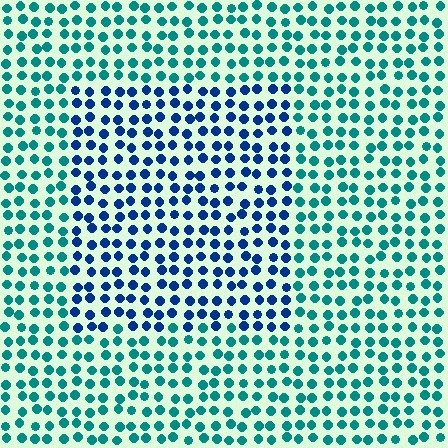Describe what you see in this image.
The image is filled with small teal elements in a uniform arrangement. A rectangle-shaped region is visible where the elements are tinted to a slightly different hue, forming a subtle color boundary.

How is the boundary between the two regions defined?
The boundary is defined purely by a slight shift in hue (about 43 degrees). Spacing, size, and orientation are identical on both sides.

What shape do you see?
I see a rectangle.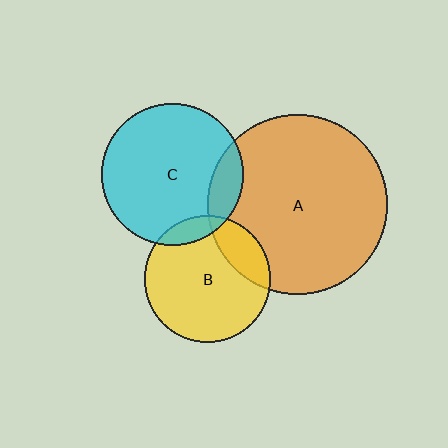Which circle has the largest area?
Circle A (orange).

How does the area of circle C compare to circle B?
Approximately 1.3 times.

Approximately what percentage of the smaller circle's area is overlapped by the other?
Approximately 15%.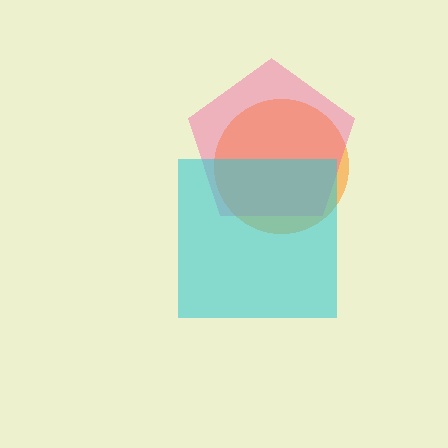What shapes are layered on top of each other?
The layered shapes are: an orange circle, a pink pentagon, a cyan square.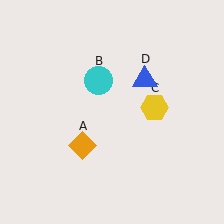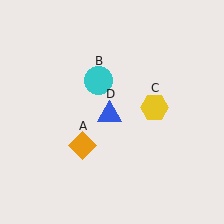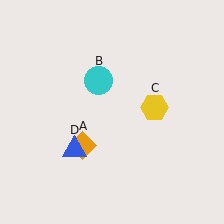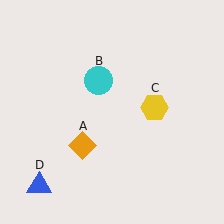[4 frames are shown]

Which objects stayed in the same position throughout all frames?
Orange diamond (object A) and cyan circle (object B) and yellow hexagon (object C) remained stationary.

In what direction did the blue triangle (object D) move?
The blue triangle (object D) moved down and to the left.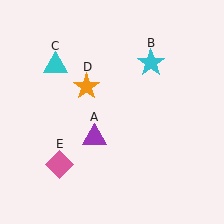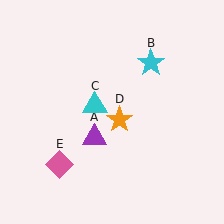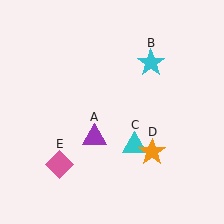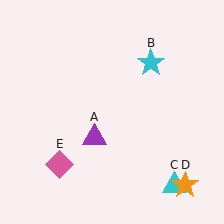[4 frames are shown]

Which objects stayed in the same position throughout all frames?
Purple triangle (object A) and cyan star (object B) and pink diamond (object E) remained stationary.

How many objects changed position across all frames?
2 objects changed position: cyan triangle (object C), orange star (object D).